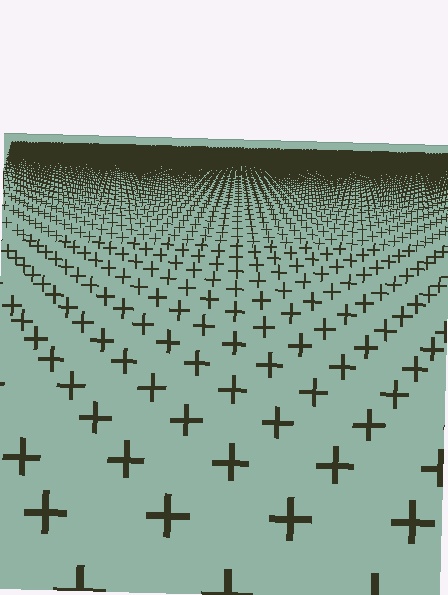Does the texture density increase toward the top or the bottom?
Density increases toward the top.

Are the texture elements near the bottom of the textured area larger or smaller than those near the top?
Larger. Near the bottom, elements are closer to the viewer and appear at a bigger on-screen size.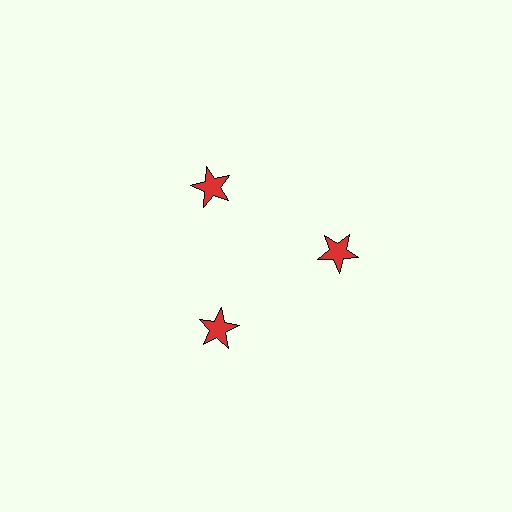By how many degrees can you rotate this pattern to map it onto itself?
The pattern maps onto itself every 120 degrees of rotation.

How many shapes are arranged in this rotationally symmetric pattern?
There are 3 shapes, arranged in 3 groups of 1.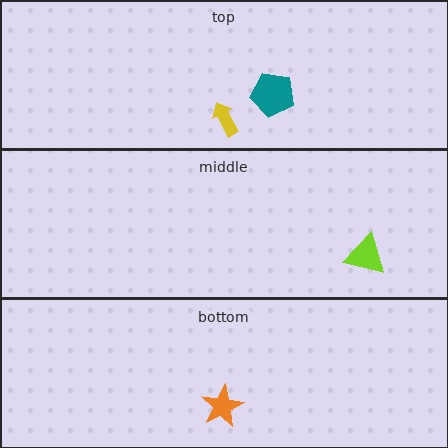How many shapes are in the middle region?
1.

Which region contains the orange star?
The bottom region.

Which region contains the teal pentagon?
The top region.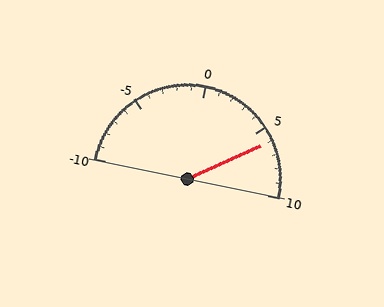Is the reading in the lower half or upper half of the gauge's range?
The reading is in the upper half of the range (-10 to 10).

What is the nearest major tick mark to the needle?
The nearest major tick mark is 5.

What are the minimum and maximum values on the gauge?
The gauge ranges from -10 to 10.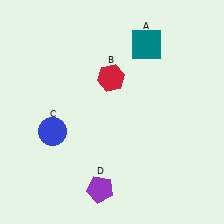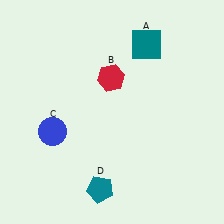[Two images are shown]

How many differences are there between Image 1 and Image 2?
There is 1 difference between the two images.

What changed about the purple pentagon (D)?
In Image 1, D is purple. In Image 2, it changed to teal.